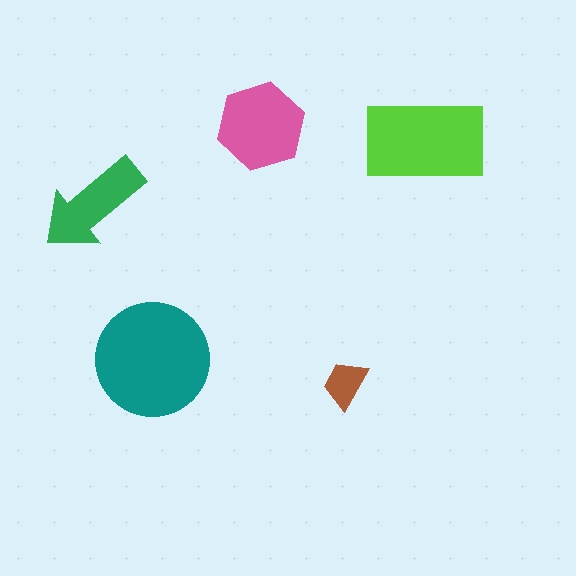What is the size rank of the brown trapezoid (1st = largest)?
5th.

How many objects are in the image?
There are 5 objects in the image.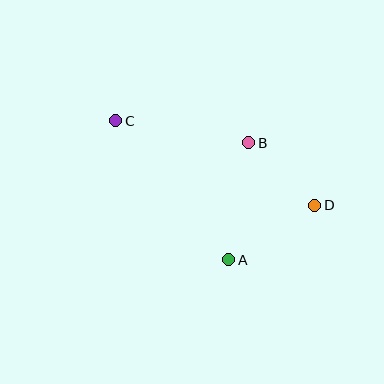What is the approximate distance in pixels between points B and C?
The distance between B and C is approximately 135 pixels.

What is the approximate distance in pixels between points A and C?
The distance between A and C is approximately 180 pixels.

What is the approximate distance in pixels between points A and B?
The distance between A and B is approximately 119 pixels.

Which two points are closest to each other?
Points B and D are closest to each other.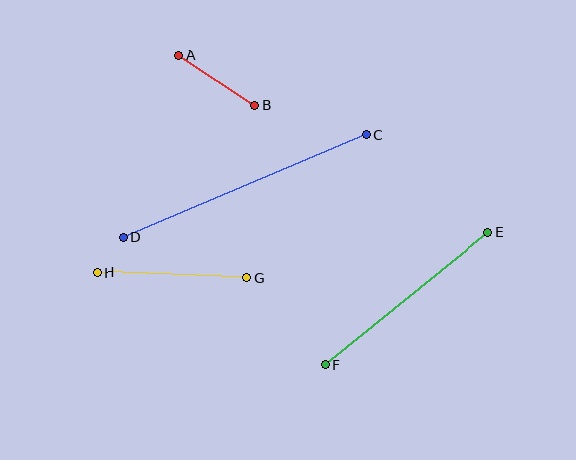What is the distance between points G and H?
The distance is approximately 150 pixels.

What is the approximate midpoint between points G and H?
The midpoint is at approximately (172, 275) pixels.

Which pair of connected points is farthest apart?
Points C and D are farthest apart.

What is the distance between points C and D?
The distance is approximately 264 pixels.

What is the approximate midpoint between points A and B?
The midpoint is at approximately (216, 81) pixels.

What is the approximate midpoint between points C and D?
The midpoint is at approximately (245, 186) pixels.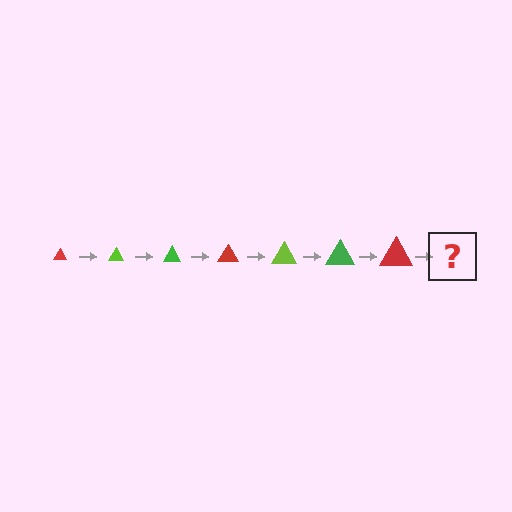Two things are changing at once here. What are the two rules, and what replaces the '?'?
The two rules are that the triangle grows larger each step and the color cycles through red, lime, and green. The '?' should be a lime triangle, larger than the previous one.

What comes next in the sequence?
The next element should be a lime triangle, larger than the previous one.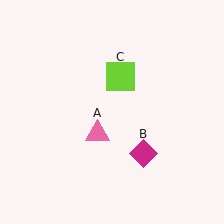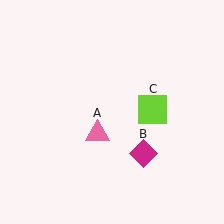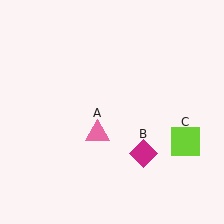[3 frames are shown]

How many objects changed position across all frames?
1 object changed position: lime square (object C).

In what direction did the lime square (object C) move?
The lime square (object C) moved down and to the right.